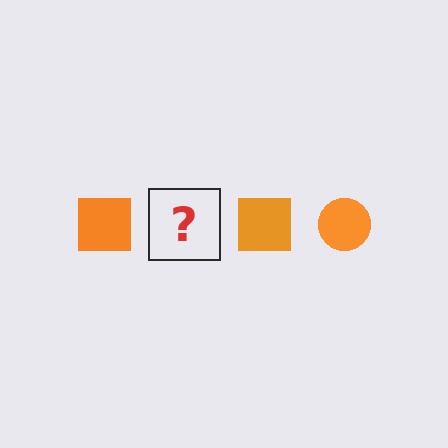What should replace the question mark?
The question mark should be replaced with an orange circle.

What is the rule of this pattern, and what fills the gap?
The rule is that the pattern cycles through square, circle shapes in orange. The gap should be filled with an orange circle.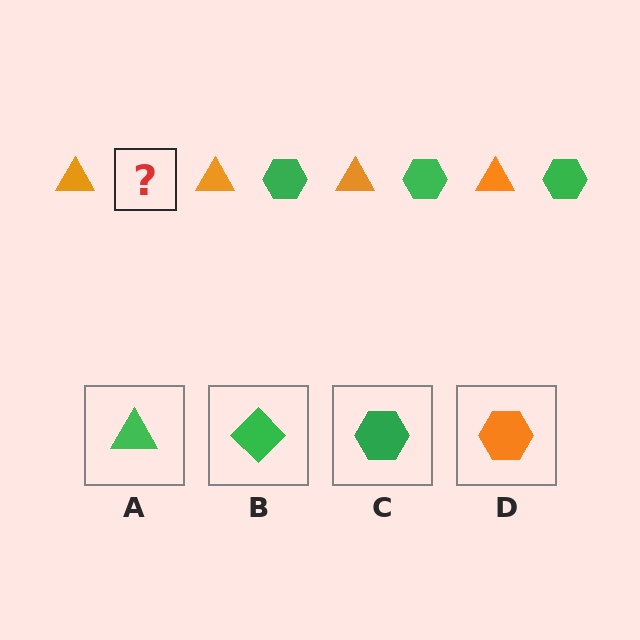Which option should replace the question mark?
Option C.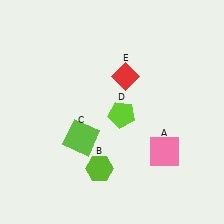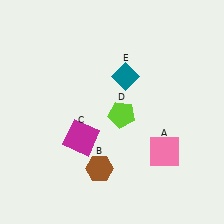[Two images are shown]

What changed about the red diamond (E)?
In Image 1, E is red. In Image 2, it changed to teal.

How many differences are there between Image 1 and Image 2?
There are 3 differences between the two images.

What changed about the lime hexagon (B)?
In Image 1, B is lime. In Image 2, it changed to brown.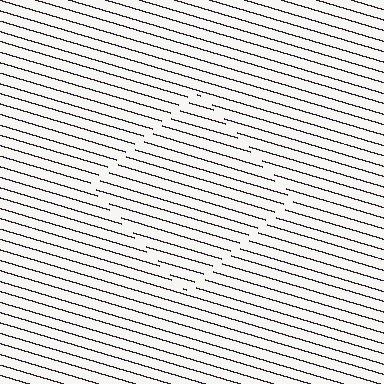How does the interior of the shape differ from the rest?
The interior of the shape contains the same grating, shifted by half a period — the contour is defined by the phase discontinuity where line-ends from the inner and outer gratings abut.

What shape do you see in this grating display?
An illusory square. The interior of the shape contains the same grating, shifted by half a period — the contour is defined by the phase discontinuity where line-ends from the inner and outer gratings abut.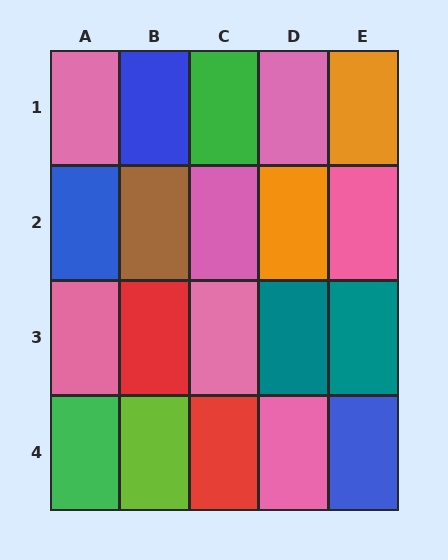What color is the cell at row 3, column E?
Teal.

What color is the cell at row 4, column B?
Lime.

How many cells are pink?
7 cells are pink.